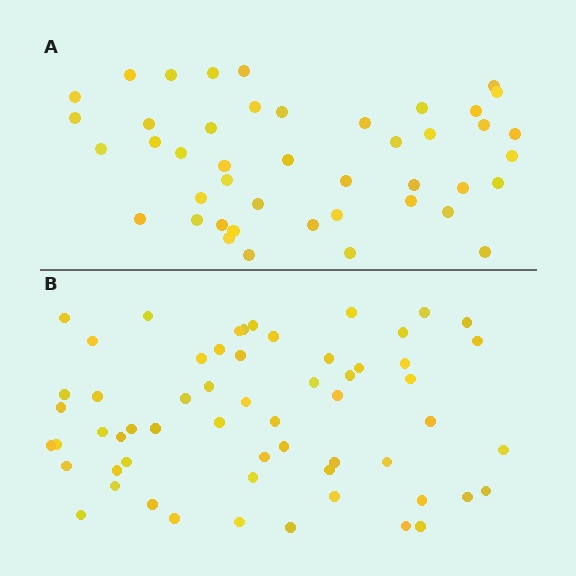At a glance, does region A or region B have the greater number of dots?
Region B (the bottom region) has more dots.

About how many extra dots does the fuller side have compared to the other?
Region B has approximately 15 more dots than region A.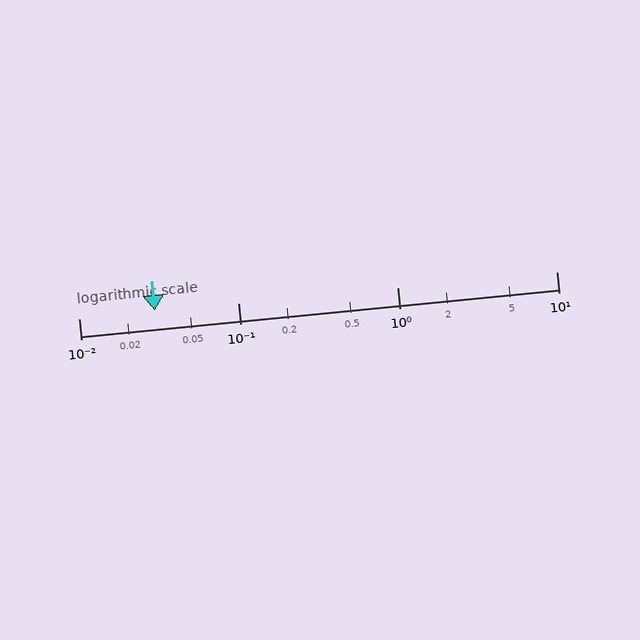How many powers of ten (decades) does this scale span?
The scale spans 3 decades, from 0.01 to 10.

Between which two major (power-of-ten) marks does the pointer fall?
The pointer is between 0.01 and 0.1.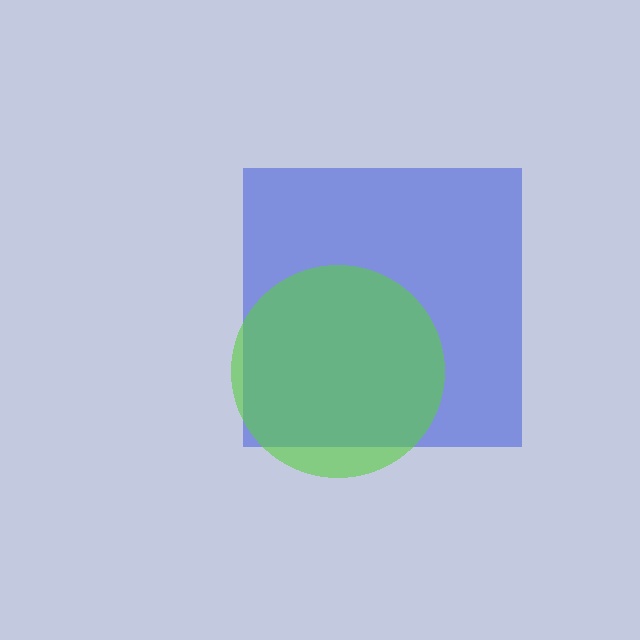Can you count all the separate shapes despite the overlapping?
Yes, there are 2 separate shapes.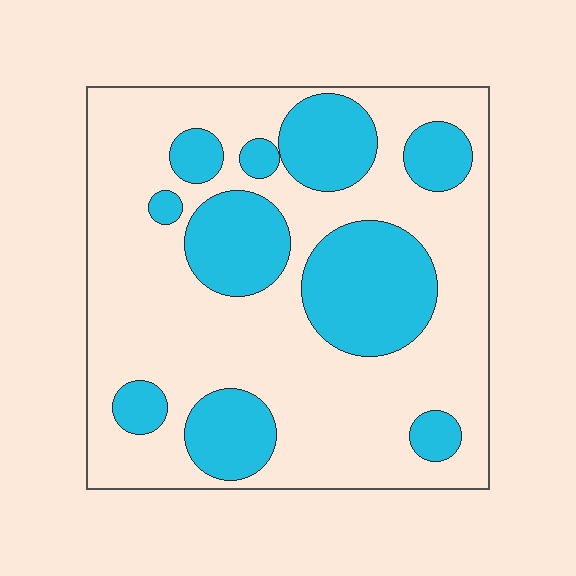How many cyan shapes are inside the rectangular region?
10.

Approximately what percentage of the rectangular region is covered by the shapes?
Approximately 30%.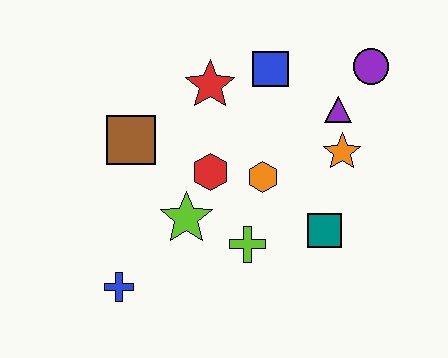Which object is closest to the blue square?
The red star is closest to the blue square.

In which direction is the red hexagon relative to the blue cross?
The red hexagon is above the blue cross.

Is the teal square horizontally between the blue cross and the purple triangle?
Yes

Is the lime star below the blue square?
Yes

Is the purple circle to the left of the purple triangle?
No